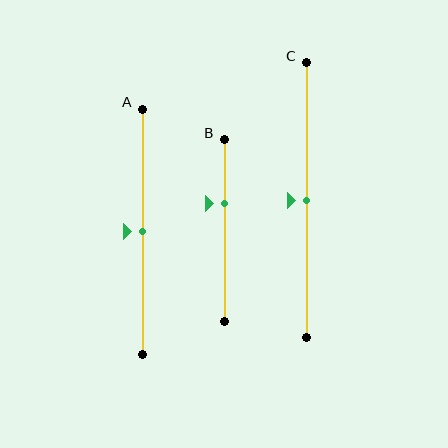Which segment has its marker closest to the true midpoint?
Segment A has its marker closest to the true midpoint.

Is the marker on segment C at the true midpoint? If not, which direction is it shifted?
Yes, the marker on segment C is at the true midpoint.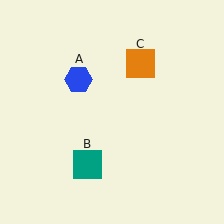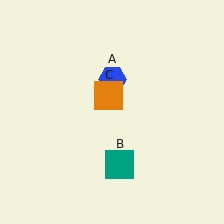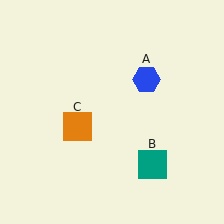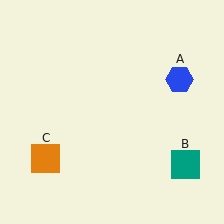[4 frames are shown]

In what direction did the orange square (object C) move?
The orange square (object C) moved down and to the left.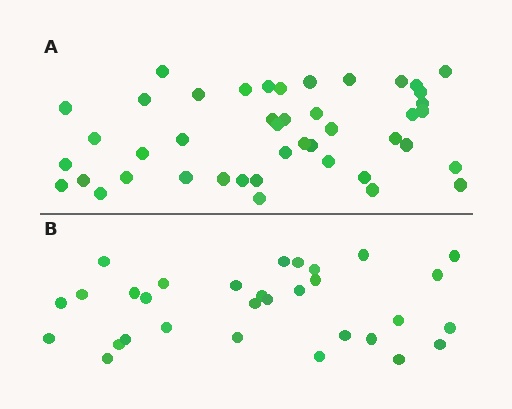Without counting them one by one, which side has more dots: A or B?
Region A (the top region) has more dots.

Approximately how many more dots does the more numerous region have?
Region A has approximately 15 more dots than region B.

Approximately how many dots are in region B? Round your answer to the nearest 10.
About 30 dots. (The exact count is 31, which rounds to 30.)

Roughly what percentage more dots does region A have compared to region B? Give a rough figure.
About 40% more.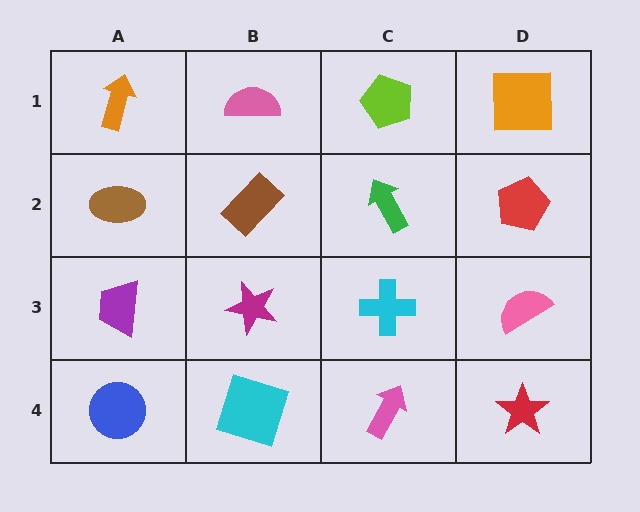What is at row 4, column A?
A blue circle.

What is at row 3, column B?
A magenta star.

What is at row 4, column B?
A cyan square.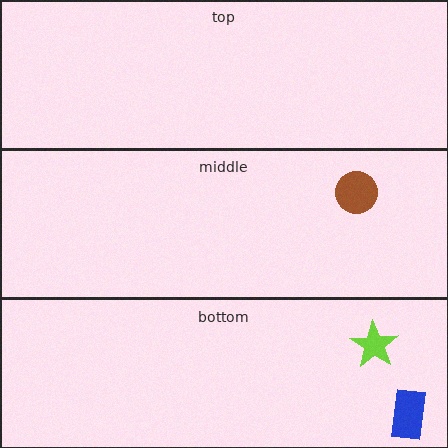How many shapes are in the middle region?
1.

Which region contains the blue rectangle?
The bottom region.